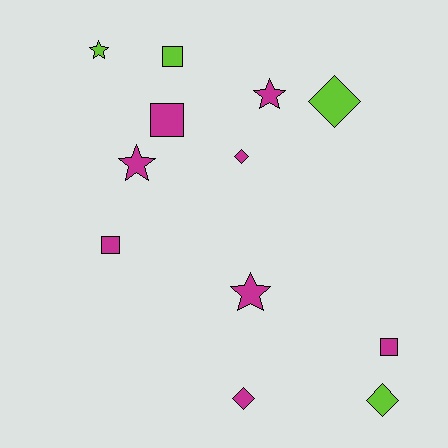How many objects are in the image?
There are 12 objects.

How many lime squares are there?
There is 1 lime square.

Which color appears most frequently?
Magenta, with 8 objects.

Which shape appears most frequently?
Diamond, with 4 objects.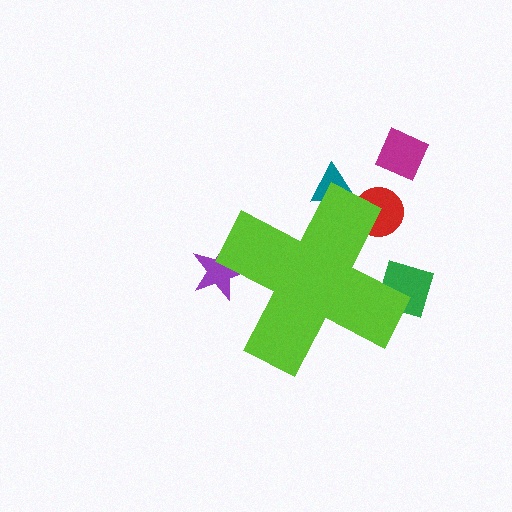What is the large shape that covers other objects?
A lime cross.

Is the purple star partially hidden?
Yes, the purple star is partially hidden behind the lime cross.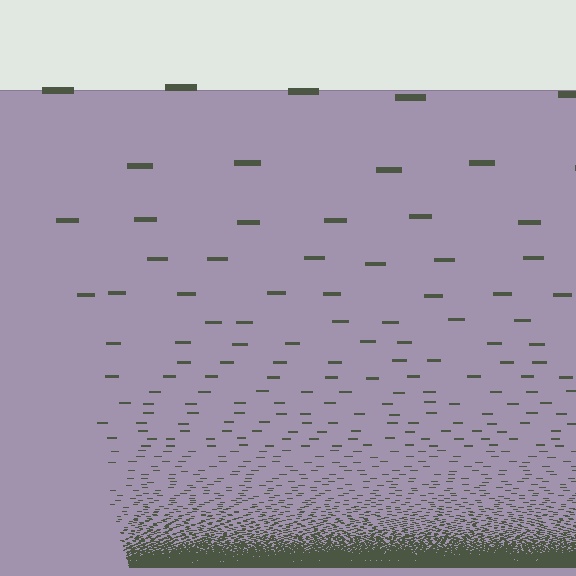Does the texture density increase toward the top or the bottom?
Density increases toward the bottom.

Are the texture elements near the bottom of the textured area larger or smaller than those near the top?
Smaller. The gradient is inverted — elements near the bottom are smaller and denser.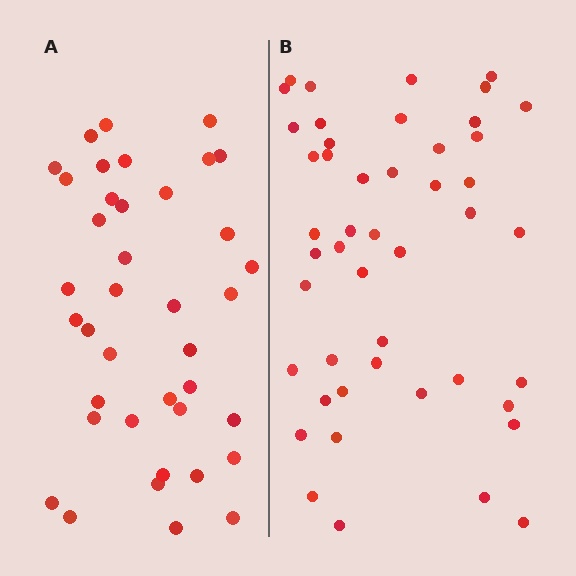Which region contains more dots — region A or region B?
Region B (the right region) has more dots.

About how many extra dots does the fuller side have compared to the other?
Region B has roughly 8 or so more dots than region A.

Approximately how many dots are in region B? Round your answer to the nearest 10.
About 50 dots. (The exact count is 47, which rounds to 50.)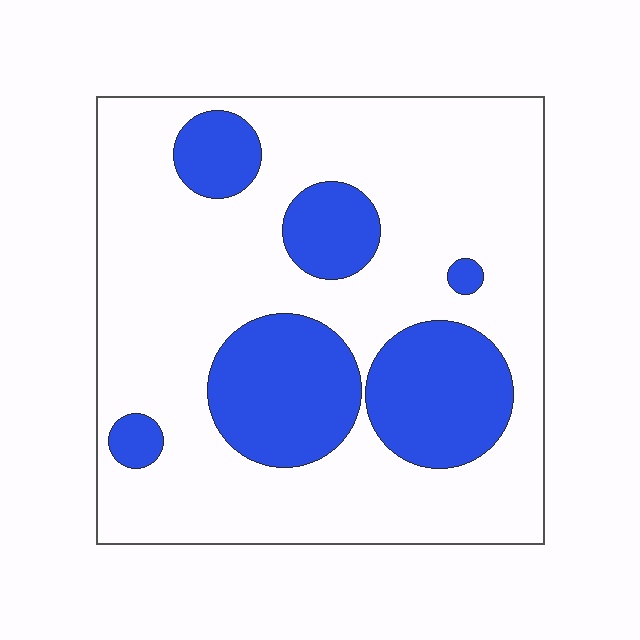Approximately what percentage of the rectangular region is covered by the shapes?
Approximately 25%.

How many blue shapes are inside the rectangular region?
6.